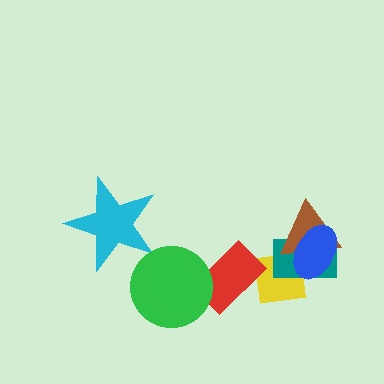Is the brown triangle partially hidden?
Yes, it is partially covered by another shape.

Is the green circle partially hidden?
No, no other shape covers it.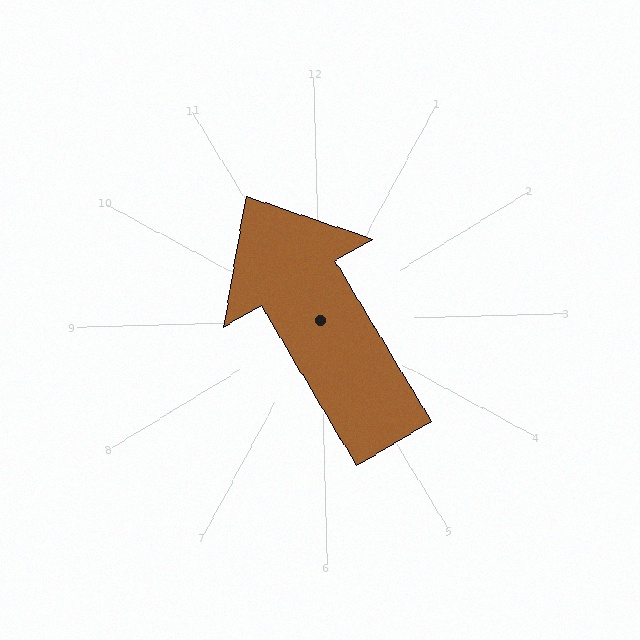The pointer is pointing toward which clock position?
Roughly 11 o'clock.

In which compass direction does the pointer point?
Northwest.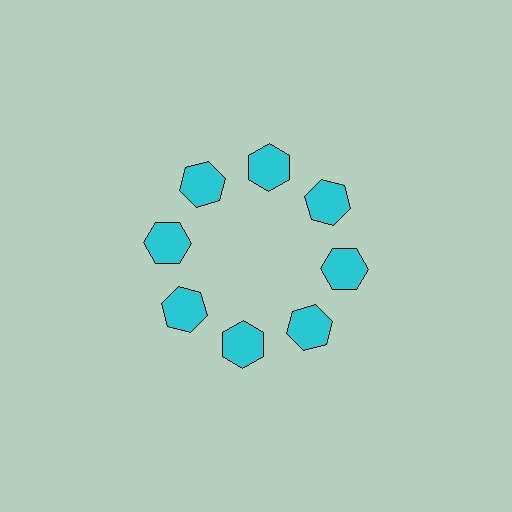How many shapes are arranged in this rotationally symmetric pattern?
There are 8 shapes, arranged in 8 groups of 1.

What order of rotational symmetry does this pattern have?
This pattern has 8-fold rotational symmetry.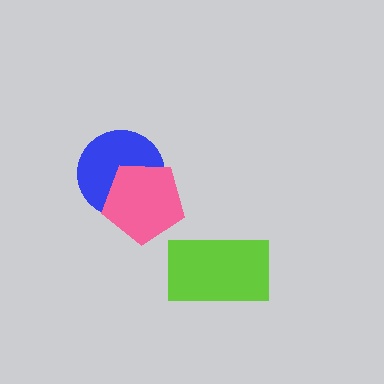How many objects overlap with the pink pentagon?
1 object overlaps with the pink pentagon.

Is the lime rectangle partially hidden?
No, no other shape covers it.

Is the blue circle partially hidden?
Yes, it is partially covered by another shape.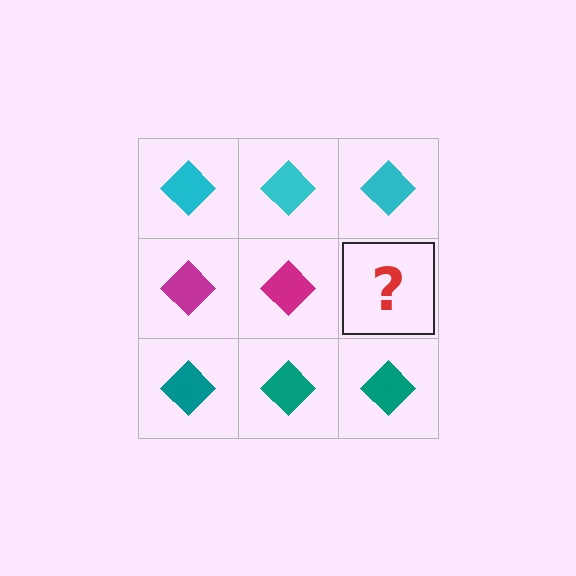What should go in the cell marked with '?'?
The missing cell should contain a magenta diamond.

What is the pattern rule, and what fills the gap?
The rule is that each row has a consistent color. The gap should be filled with a magenta diamond.